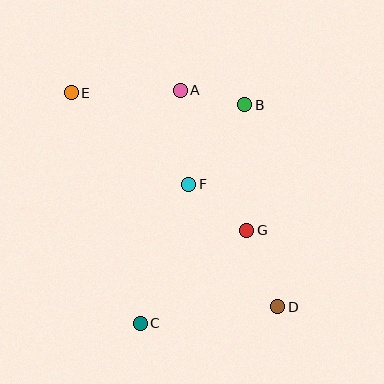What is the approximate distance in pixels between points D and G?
The distance between D and G is approximately 83 pixels.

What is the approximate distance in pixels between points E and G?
The distance between E and G is approximately 223 pixels.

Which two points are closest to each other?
Points A and B are closest to each other.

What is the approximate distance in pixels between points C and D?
The distance between C and D is approximately 139 pixels.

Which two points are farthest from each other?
Points D and E are farthest from each other.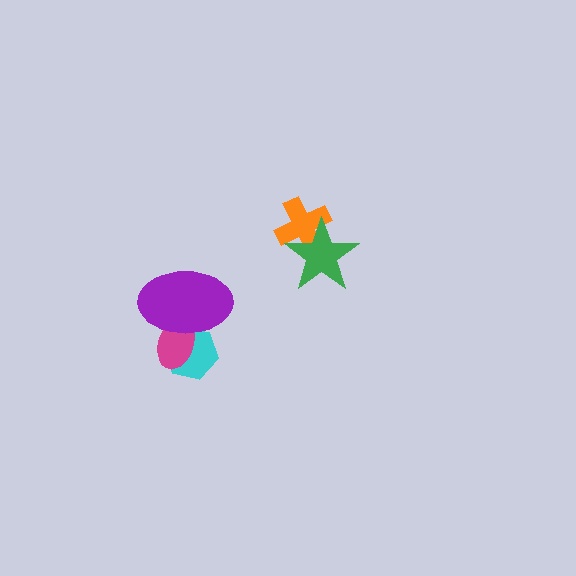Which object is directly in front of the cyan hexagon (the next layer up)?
The magenta ellipse is directly in front of the cyan hexagon.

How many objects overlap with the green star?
1 object overlaps with the green star.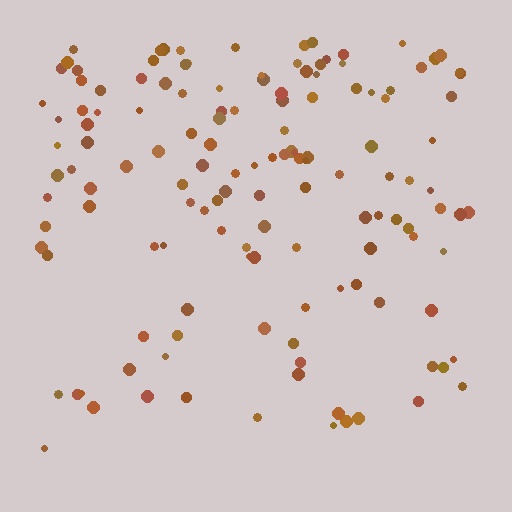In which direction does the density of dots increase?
From bottom to top, with the top side densest.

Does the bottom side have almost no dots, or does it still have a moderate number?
Still a moderate number, just noticeably fewer than the top.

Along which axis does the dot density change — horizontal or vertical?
Vertical.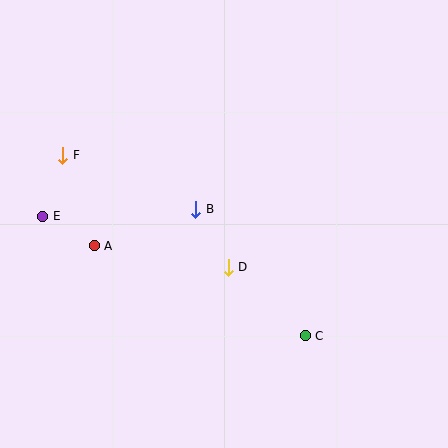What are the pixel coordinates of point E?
Point E is at (43, 216).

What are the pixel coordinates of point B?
Point B is at (196, 209).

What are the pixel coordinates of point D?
Point D is at (228, 267).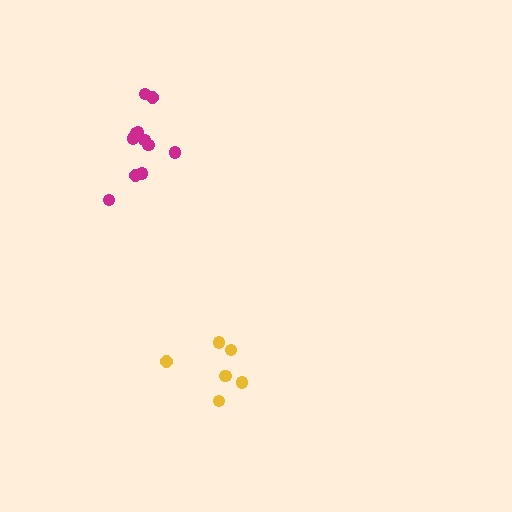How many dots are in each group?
Group 1: 11 dots, Group 2: 6 dots (17 total).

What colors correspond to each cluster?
The clusters are colored: magenta, yellow.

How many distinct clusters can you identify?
There are 2 distinct clusters.